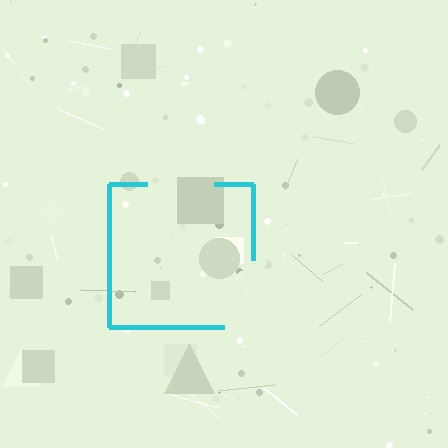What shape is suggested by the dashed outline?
The dashed outline suggests a square.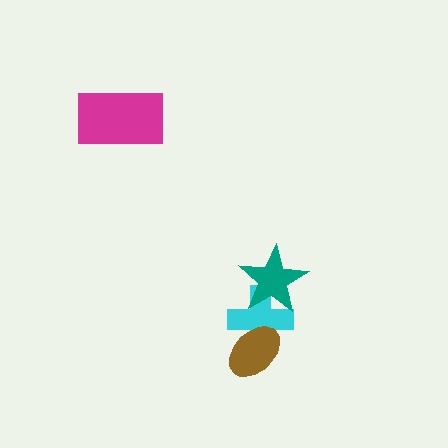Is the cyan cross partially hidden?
Yes, it is partially covered by another shape.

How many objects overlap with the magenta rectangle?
0 objects overlap with the magenta rectangle.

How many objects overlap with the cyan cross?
2 objects overlap with the cyan cross.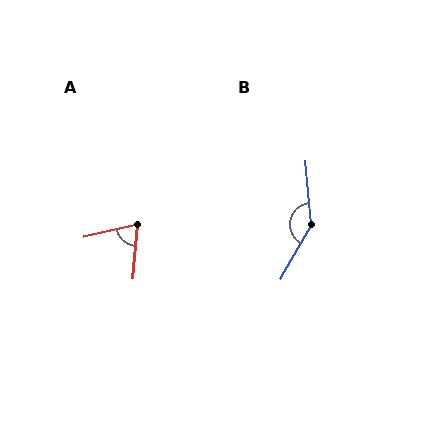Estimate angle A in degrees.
Approximately 72 degrees.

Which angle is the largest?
B, at approximately 145 degrees.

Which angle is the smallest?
A, at approximately 72 degrees.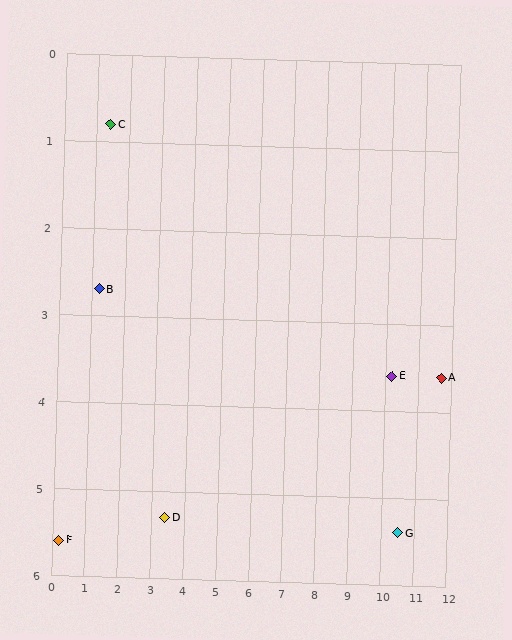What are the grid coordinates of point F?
Point F is at approximately (0.2, 5.6).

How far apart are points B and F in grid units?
Points B and F are about 3.1 grid units apart.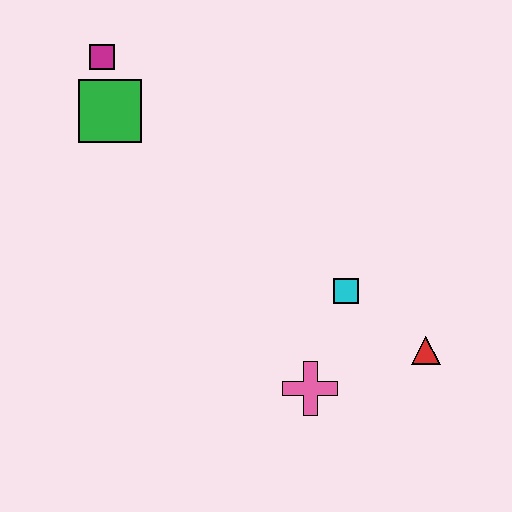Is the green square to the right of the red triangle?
No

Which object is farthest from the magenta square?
The red triangle is farthest from the magenta square.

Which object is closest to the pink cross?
The cyan square is closest to the pink cross.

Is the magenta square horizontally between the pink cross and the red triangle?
No